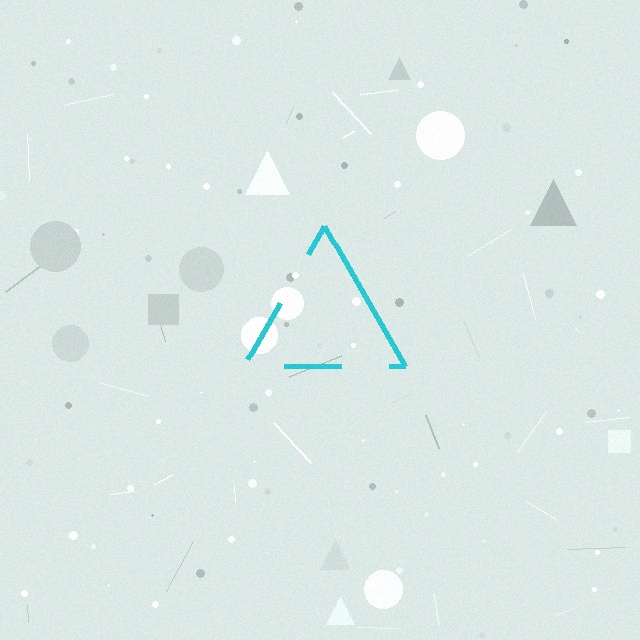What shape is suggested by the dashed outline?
The dashed outline suggests a triangle.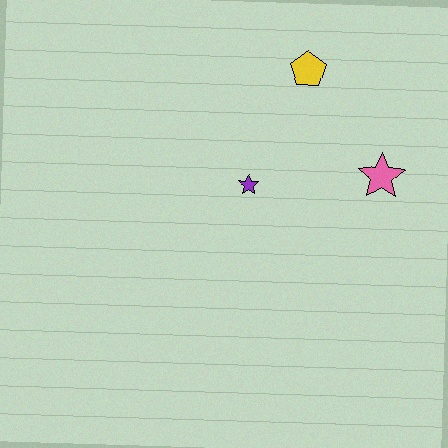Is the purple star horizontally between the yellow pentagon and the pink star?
No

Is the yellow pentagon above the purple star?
Yes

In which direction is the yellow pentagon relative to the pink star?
The yellow pentagon is above the pink star.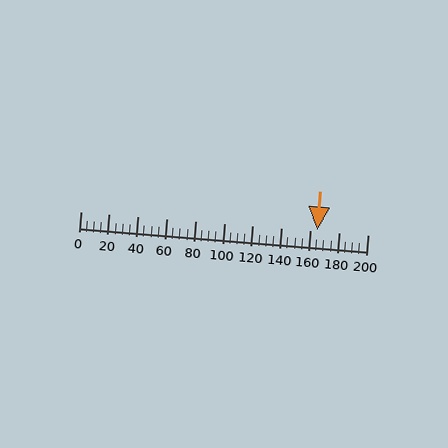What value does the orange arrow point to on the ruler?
The orange arrow points to approximately 165.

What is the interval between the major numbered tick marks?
The major tick marks are spaced 20 units apart.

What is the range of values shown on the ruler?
The ruler shows values from 0 to 200.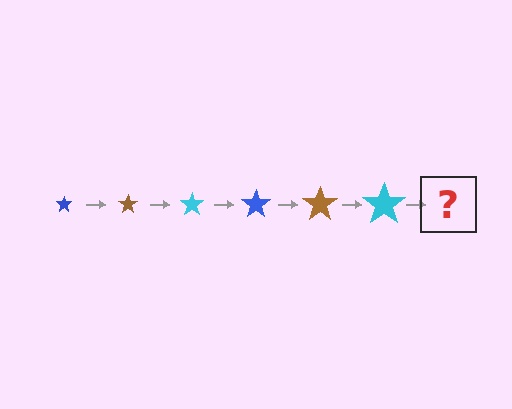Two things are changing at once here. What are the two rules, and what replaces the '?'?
The two rules are that the star grows larger each step and the color cycles through blue, brown, and cyan. The '?' should be a blue star, larger than the previous one.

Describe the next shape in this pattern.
It should be a blue star, larger than the previous one.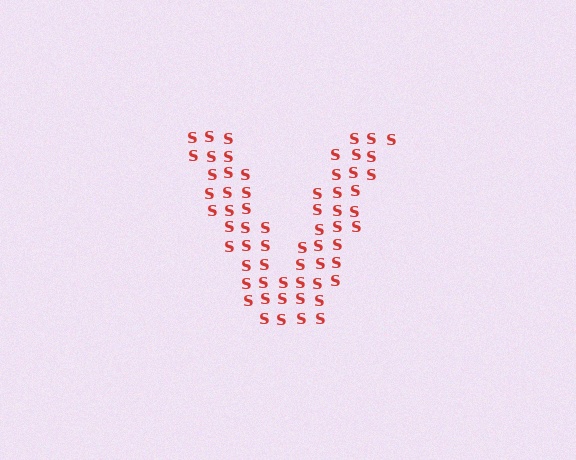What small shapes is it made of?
It is made of small letter S's.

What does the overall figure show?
The overall figure shows the letter V.